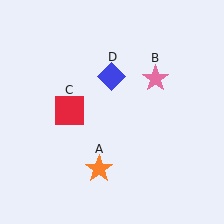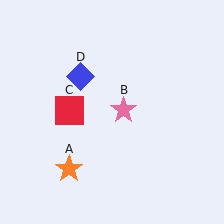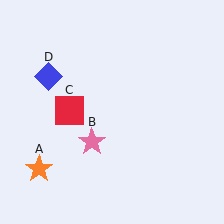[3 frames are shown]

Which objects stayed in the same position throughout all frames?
Red square (object C) remained stationary.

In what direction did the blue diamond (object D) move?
The blue diamond (object D) moved left.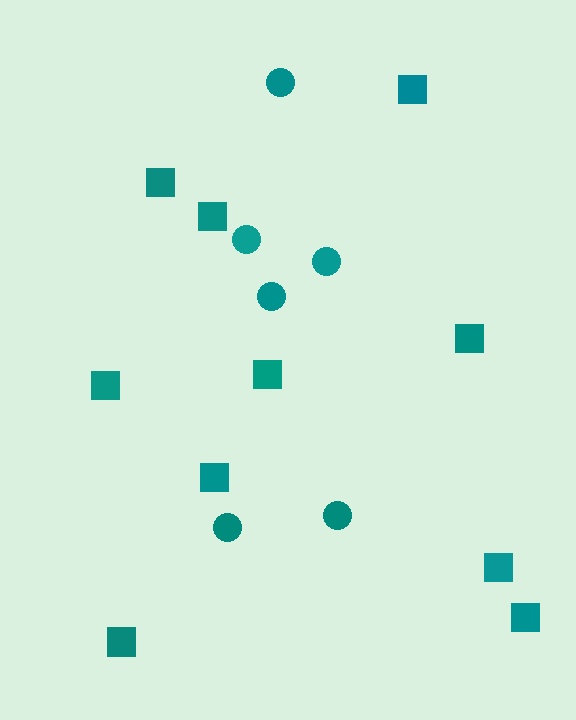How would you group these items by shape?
There are 2 groups: one group of circles (6) and one group of squares (10).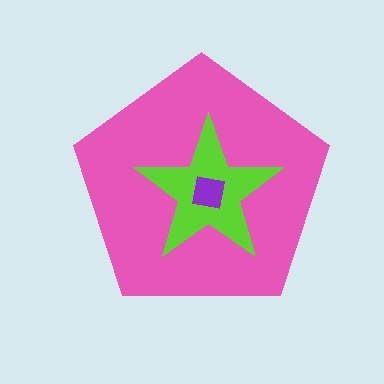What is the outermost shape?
The pink pentagon.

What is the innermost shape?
The purple square.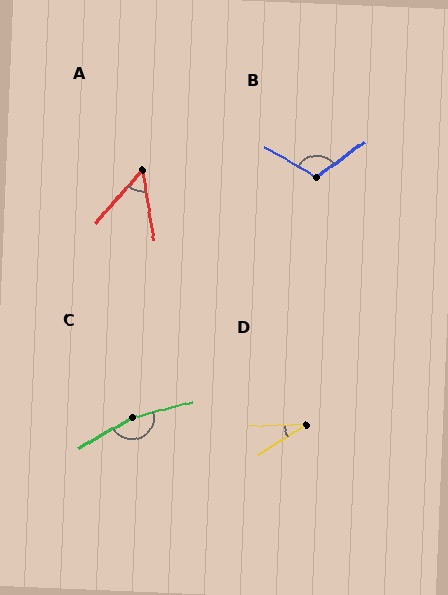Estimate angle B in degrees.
Approximately 113 degrees.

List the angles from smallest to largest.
D (30°), A (51°), B (113°), C (165°).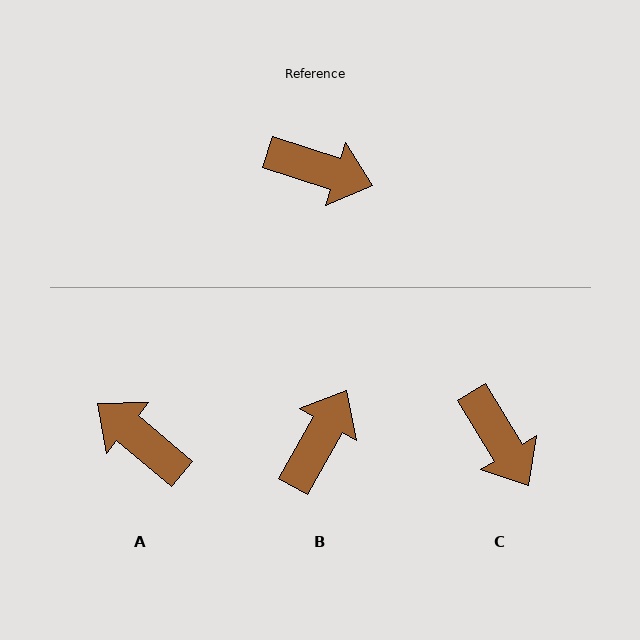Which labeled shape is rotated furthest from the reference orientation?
A, about 158 degrees away.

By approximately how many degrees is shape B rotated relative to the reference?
Approximately 78 degrees counter-clockwise.